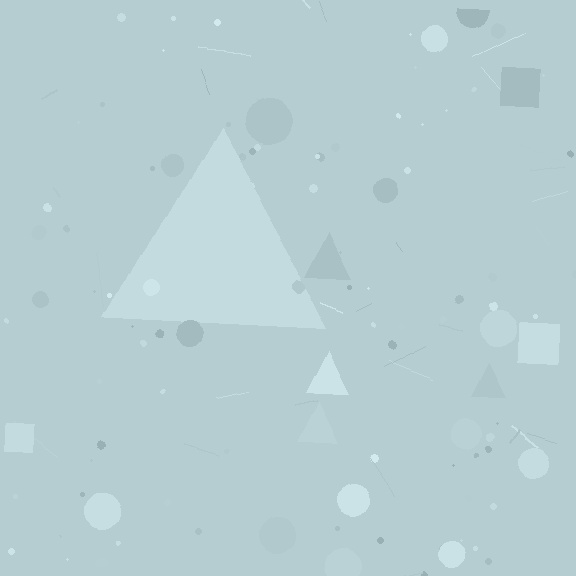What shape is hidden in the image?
A triangle is hidden in the image.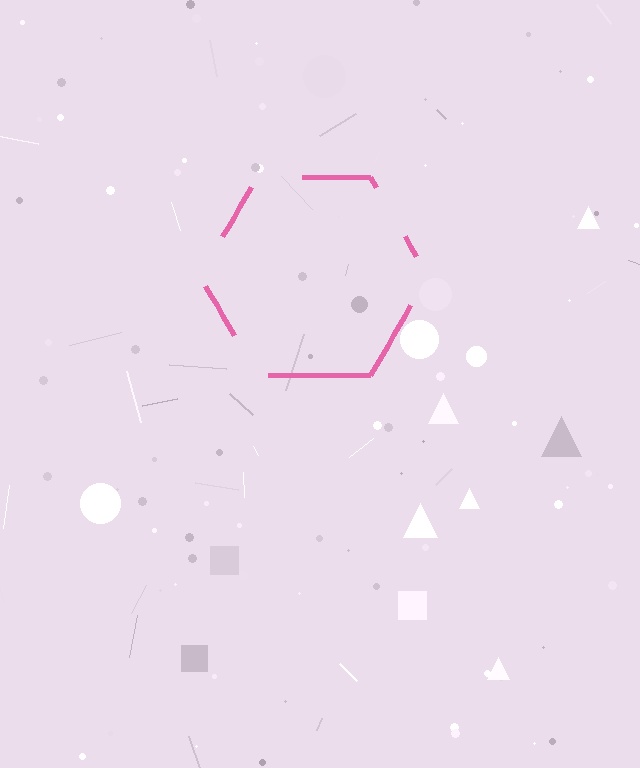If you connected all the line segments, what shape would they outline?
They would outline a hexagon.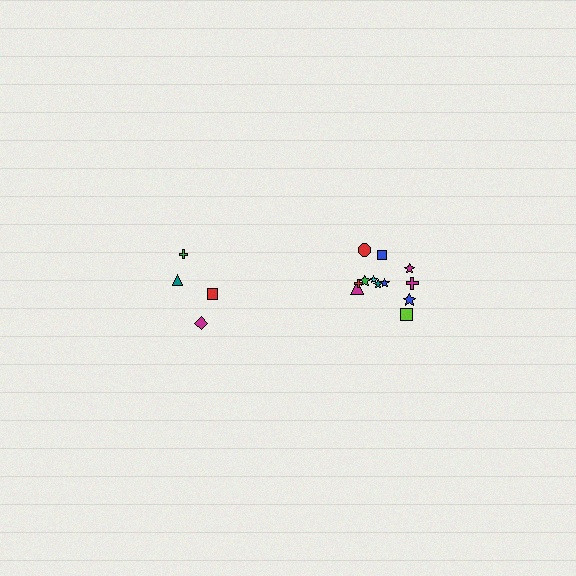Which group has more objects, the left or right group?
The right group.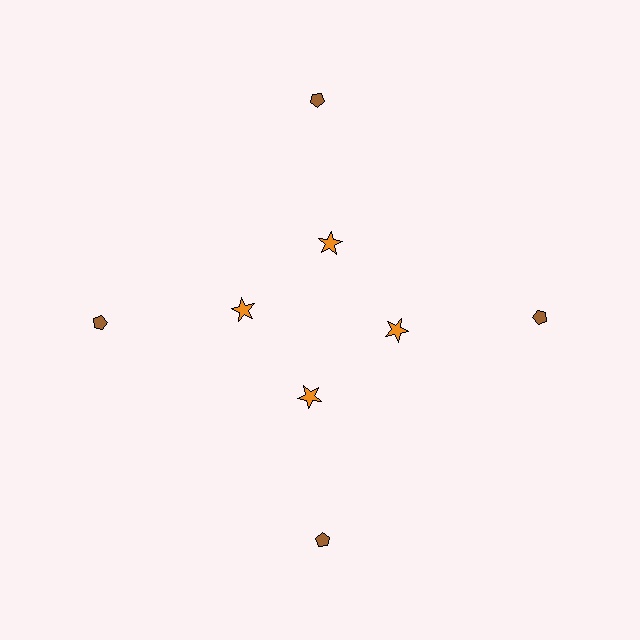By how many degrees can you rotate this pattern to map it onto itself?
The pattern maps onto itself every 90 degrees of rotation.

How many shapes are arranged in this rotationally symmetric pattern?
There are 8 shapes, arranged in 4 groups of 2.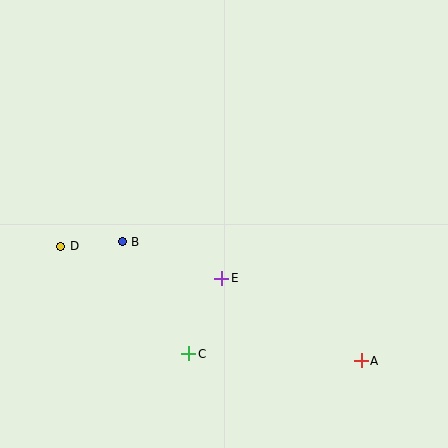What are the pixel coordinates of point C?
Point C is at (189, 354).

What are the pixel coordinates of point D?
Point D is at (61, 246).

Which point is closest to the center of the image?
Point E at (222, 278) is closest to the center.